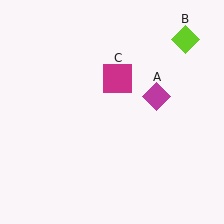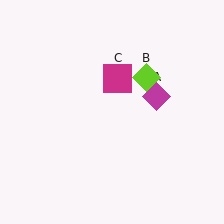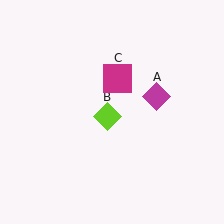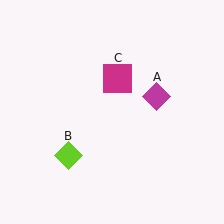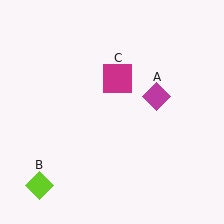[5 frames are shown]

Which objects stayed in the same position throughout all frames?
Magenta diamond (object A) and magenta square (object C) remained stationary.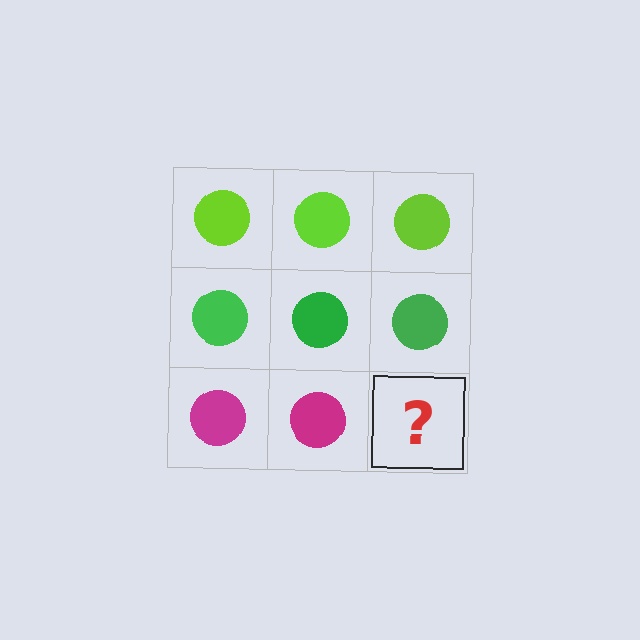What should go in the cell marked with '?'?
The missing cell should contain a magenta circle.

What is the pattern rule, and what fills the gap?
The rule is that each row has a consistent color. The gap should be filled with a magenta circle.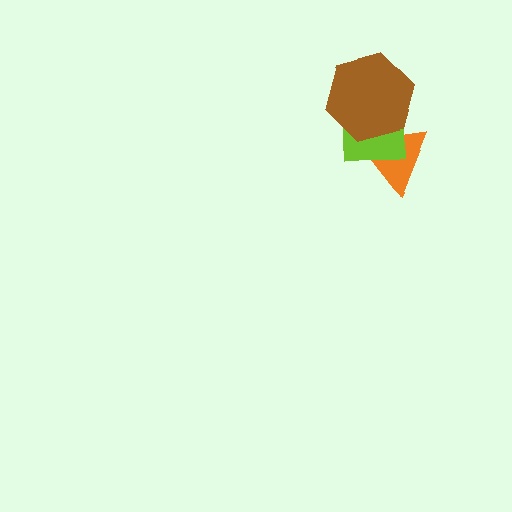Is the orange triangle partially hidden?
Yes, it is partially covered by another shape.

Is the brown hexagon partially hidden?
No, no other shape covers it.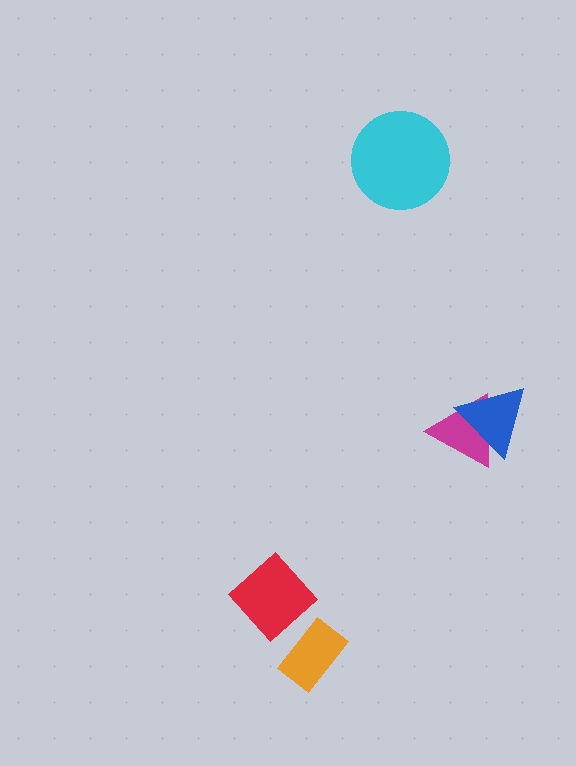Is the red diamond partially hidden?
No, no other shape covers it.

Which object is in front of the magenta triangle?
The blue triangle is in front of the magenta triangle.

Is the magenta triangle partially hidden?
Yes, it is partially covered by another shape.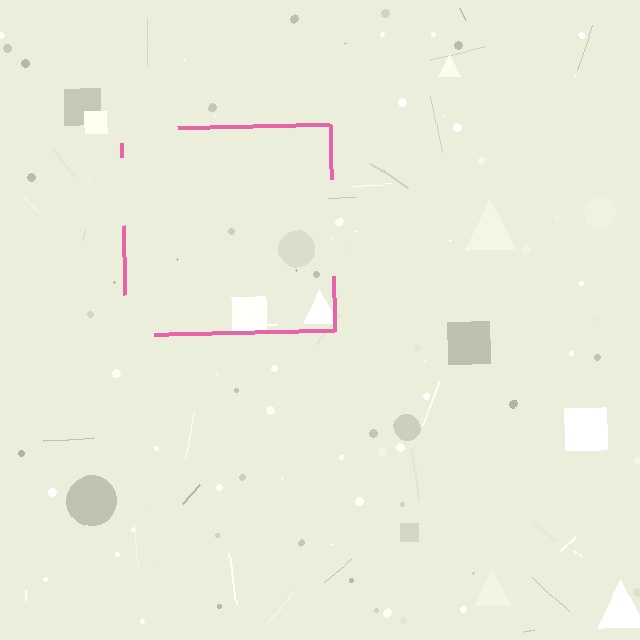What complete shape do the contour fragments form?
The contour fragments form a square.